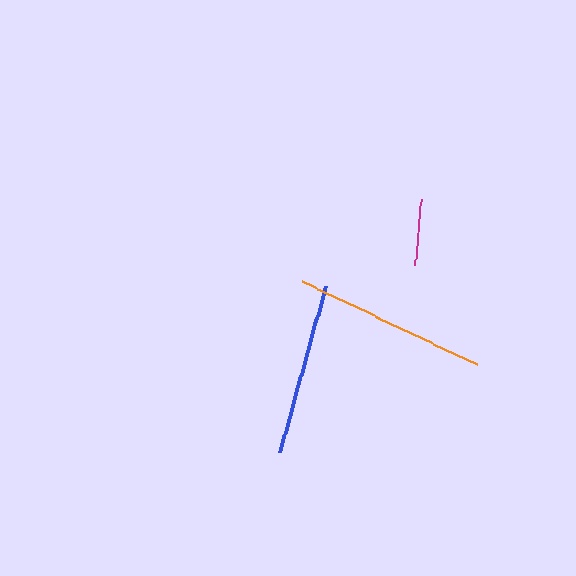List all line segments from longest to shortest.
From longest to shortest: orange, blue, magenta.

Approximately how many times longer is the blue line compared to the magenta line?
The blue line is approximately 2.6 times the length of the magenta line.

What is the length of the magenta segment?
The magenta segment is approximately 66 pixels long.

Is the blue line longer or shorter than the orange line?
The orange line is longer than the blue line.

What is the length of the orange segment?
The orange segment is approximately 193 pixels long.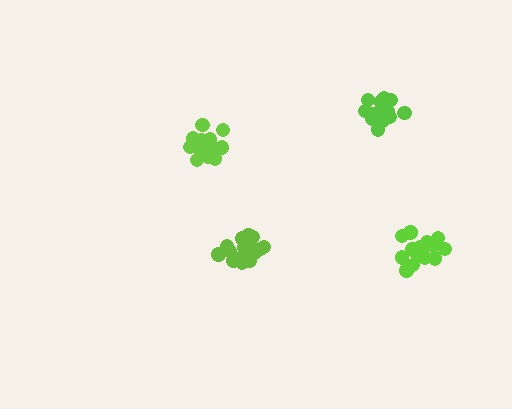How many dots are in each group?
Group 1: 17 dots, Group 2: 16 dots, Group 3: 17 dots, Group 4: 18 dots (68 total).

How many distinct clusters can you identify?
There are 4 distinct clusters.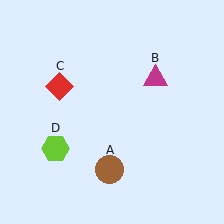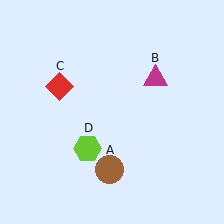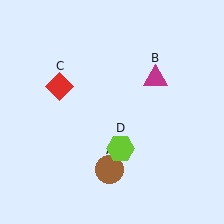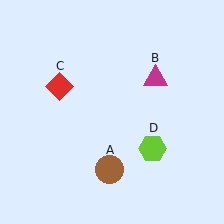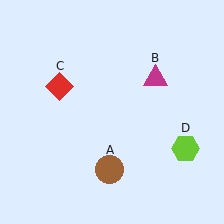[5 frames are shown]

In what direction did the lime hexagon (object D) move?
The lime hexagon (object D) moved right.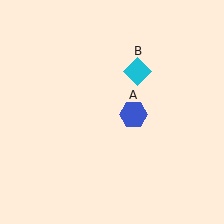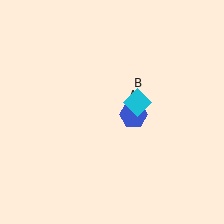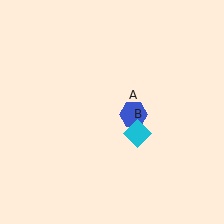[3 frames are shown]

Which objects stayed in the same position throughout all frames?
Blue hexagon (object A) remained stationary.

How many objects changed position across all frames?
1 object changed position: cyan diamond (object B).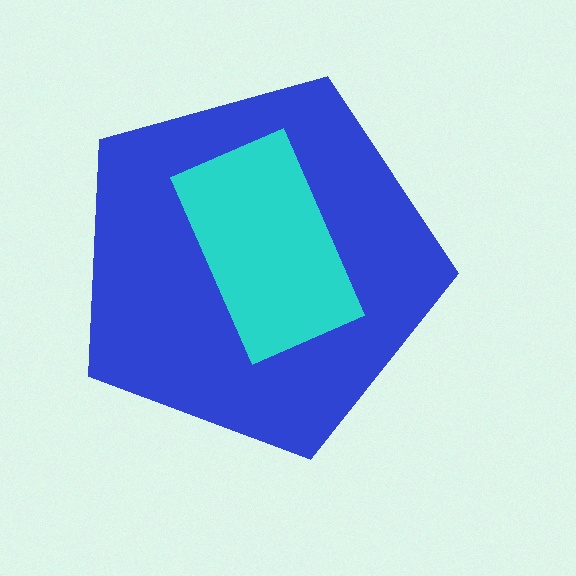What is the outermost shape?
The blue pentagon.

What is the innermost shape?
The cyan rectangle.